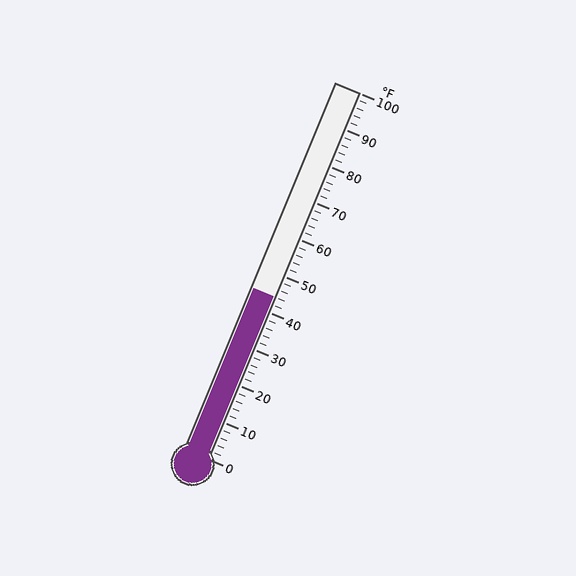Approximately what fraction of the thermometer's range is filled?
The thermometer is filled to approximately 45% of its range.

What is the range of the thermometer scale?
The thermometer scale ranges from 0°F to 100°F.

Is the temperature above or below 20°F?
The temperature is above 20°F.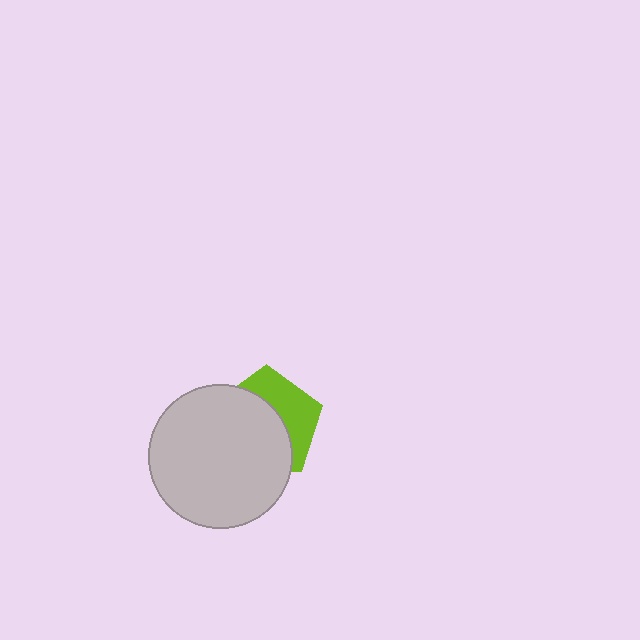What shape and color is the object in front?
The object in front is a light gray circle.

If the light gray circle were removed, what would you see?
You would see the complete lime pentagon.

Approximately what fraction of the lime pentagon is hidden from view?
Roughly 61% of the lime pentagon is hidden behind the light gray circle.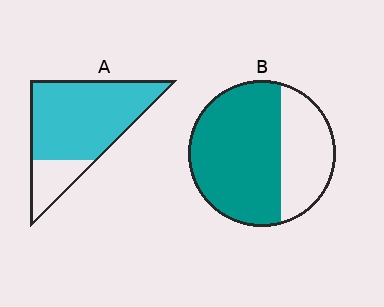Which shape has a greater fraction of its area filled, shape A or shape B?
Shape A.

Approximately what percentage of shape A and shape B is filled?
A is approximately 80% and B is approximately 65%.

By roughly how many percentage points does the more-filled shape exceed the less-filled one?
By roughly 15 percentage points (A over B).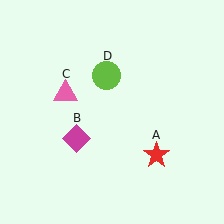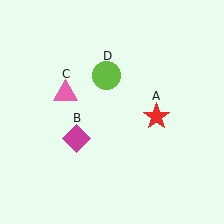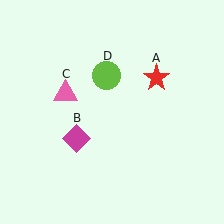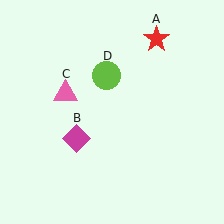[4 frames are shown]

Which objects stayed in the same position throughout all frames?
Magenta diamond (object B) and pink triangle (object C) and lime circle (object D) remained stationary.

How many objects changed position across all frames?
1 object changed position: red star (object A).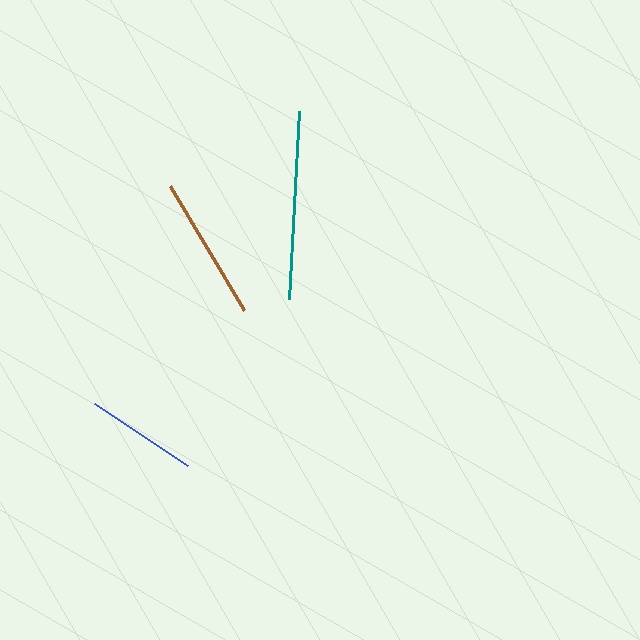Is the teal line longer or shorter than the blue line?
The teal line is longer than the blue line.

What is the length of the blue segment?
The blue segment is approximately 112 pixels long.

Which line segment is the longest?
The teal line is the longest at approximately 188 pixels.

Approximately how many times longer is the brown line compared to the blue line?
The brown line is approximately 1.3 times the length of the blue line.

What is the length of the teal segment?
The teal segment is approximately 188 pixels long.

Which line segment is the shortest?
The blue line is the shortest at approximately 112 pixels.